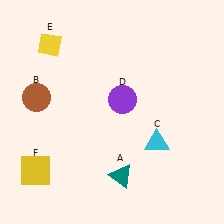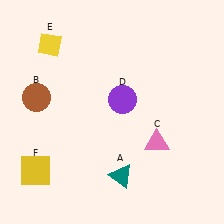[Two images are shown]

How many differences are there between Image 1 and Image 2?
There is 1 difference between the two images.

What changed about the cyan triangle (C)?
In Image 1, C is cyan. In Image 2, it changed to pink.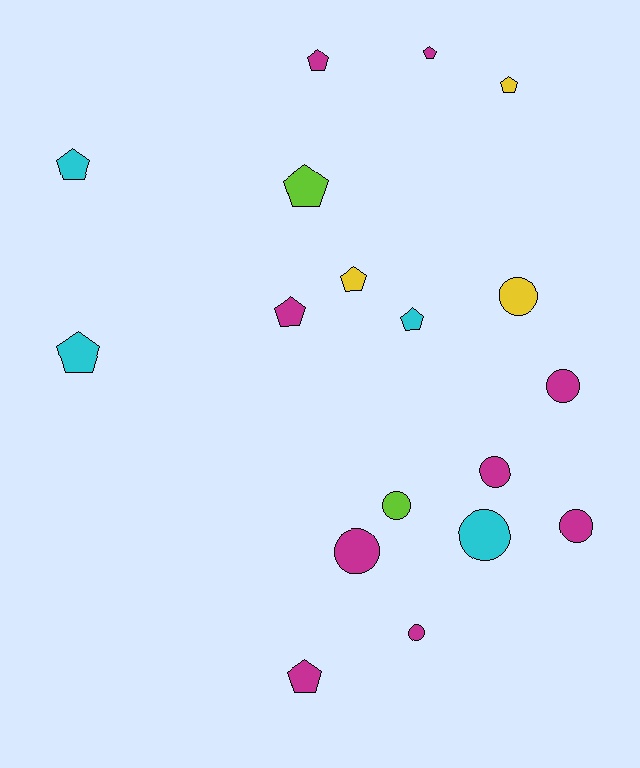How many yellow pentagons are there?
There are 2 yellow pentagons.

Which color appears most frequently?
Magenta, with 9 objects.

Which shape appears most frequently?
Pentagon, with 10 objects.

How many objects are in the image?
There are 18 objects.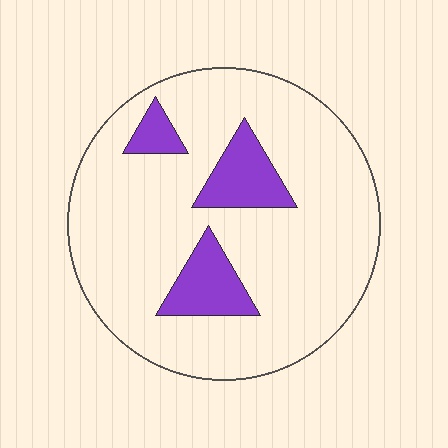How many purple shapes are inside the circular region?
3.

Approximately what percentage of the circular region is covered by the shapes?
Approximately 15%.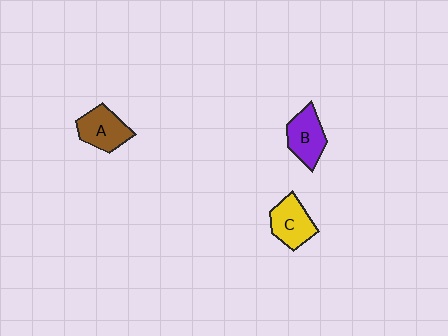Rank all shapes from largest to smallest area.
From largest to smallest: B (purple), C (yellow), A (brown).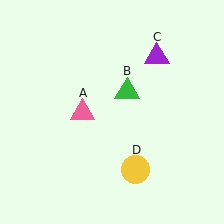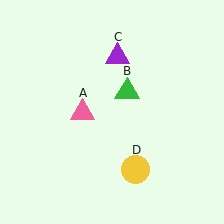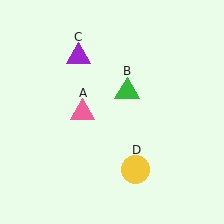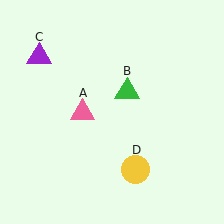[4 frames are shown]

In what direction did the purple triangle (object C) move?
The purple triangle (object C) moved left.